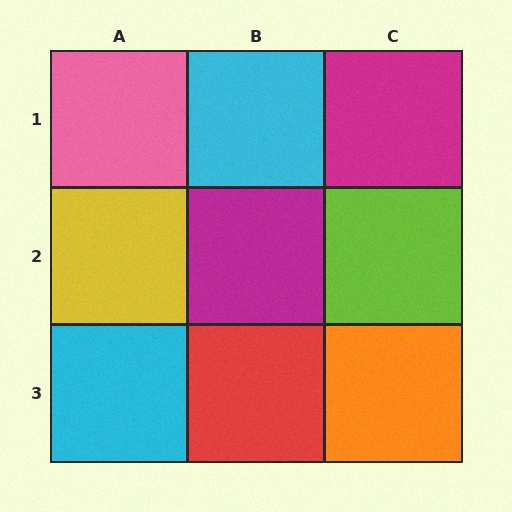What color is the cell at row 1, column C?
Magenta.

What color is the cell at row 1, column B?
Cyan.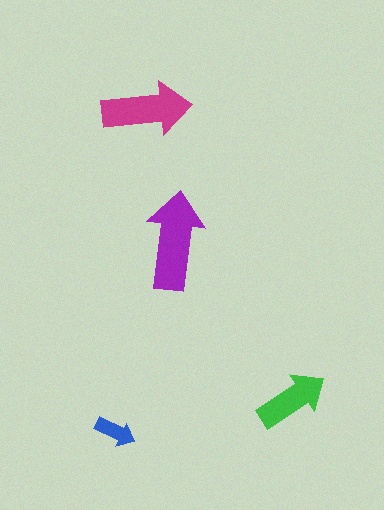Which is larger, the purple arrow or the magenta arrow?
The purple one.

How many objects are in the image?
There are 4 objects in the image.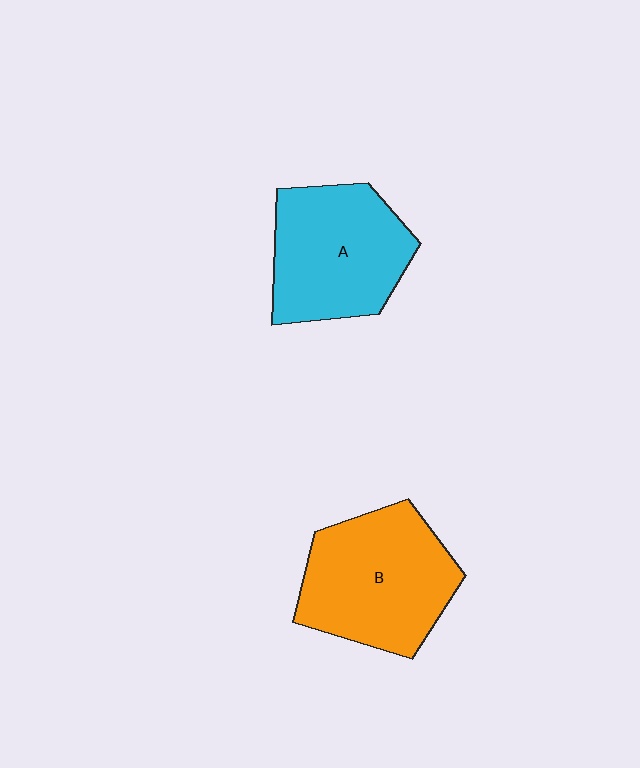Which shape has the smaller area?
Shape A (cyan).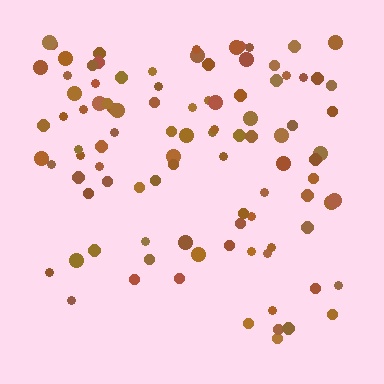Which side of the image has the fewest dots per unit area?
The bottom.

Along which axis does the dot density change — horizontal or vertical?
Vertical.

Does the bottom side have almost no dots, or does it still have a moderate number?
Still a moderate number, just noticeably fewer than the top.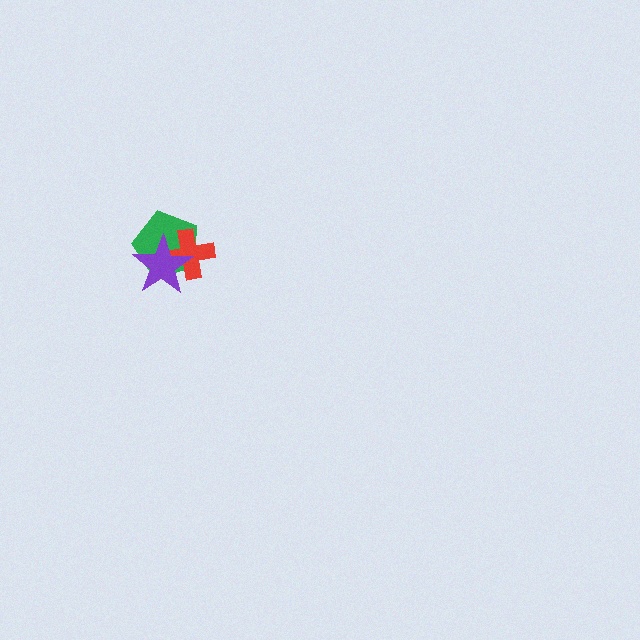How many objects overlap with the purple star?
2 objects overlap with the purple star.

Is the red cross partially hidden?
Yes, it is partially covered by another shape.